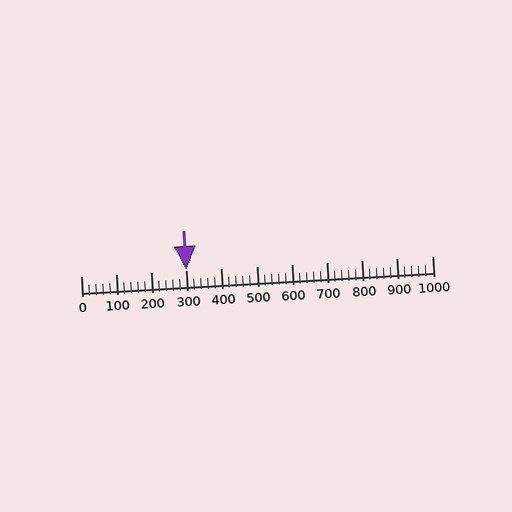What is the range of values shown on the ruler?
The ruler shows values from 0 to 1000.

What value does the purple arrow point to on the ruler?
The purple arrow points to approximately 300.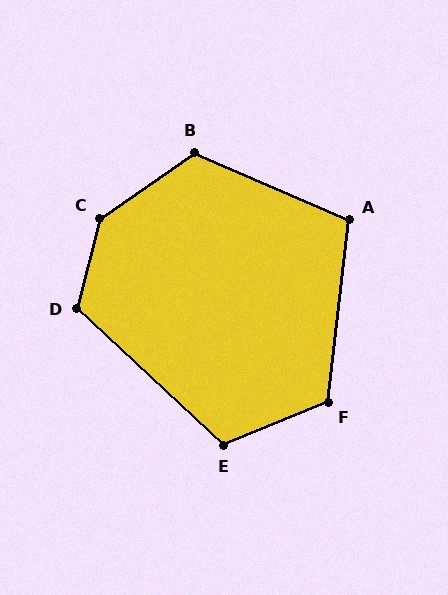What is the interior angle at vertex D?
Approximately 119 degrees (obtuse).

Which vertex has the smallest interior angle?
A, at approximately 107 degrees.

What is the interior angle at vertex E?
Approximately 115 degrees (obtuse).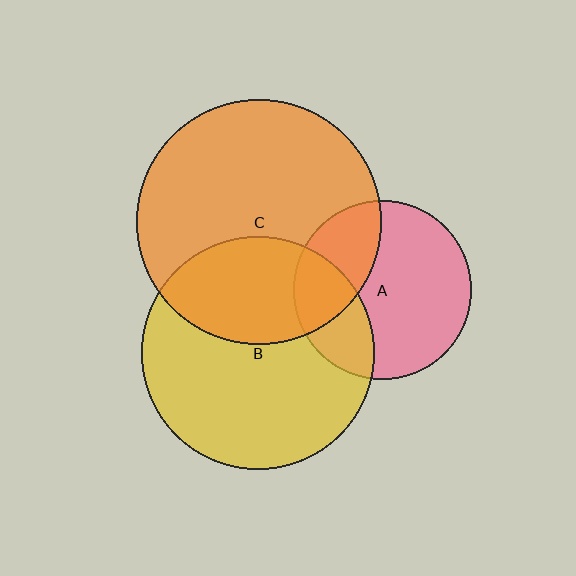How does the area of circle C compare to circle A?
Approximately 1.9 times.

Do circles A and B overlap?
Yes.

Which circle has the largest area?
Circle C (orange).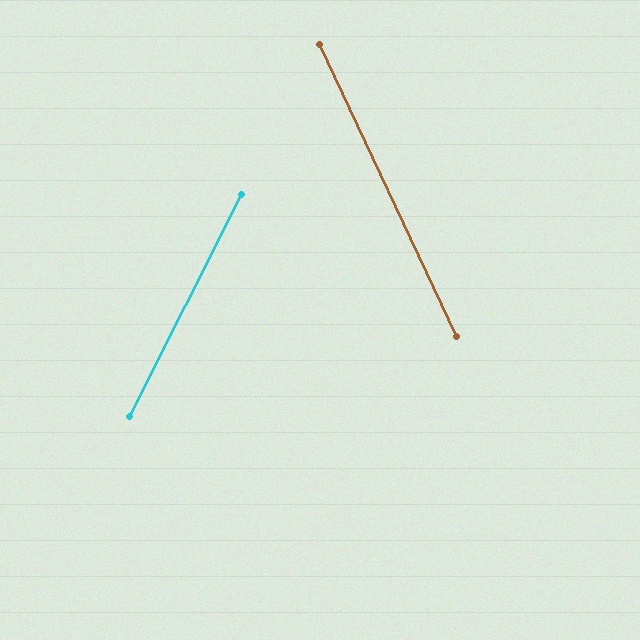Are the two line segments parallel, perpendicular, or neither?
Neither parallel nor perpendicular — they differ by about 52°.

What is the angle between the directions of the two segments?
Approximately 52 degrees.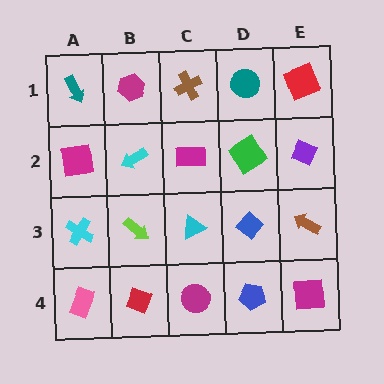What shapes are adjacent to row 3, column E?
A purple diamond (row 2, column E), a magenta square (row 4, column E), a blue diamond (row 3, column D).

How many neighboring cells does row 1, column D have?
3.